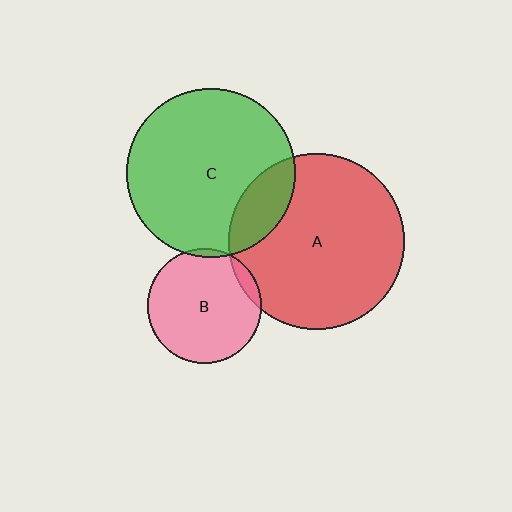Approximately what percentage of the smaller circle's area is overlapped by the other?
Approximately 5%.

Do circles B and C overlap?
Yes.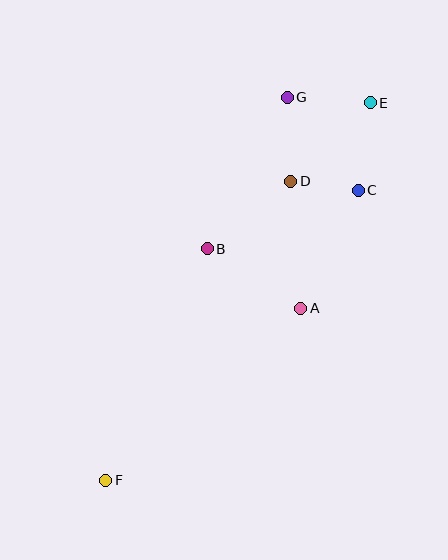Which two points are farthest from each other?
Points E and F are farthest from each other.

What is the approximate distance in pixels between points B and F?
The distance between B and F is approximately 253 pixels.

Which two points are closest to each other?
Points C and D are closest to each other.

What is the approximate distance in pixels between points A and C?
The distance between A and C is approximately 132 pixels.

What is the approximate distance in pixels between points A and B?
The distance between A and B is approximately 111 pixels.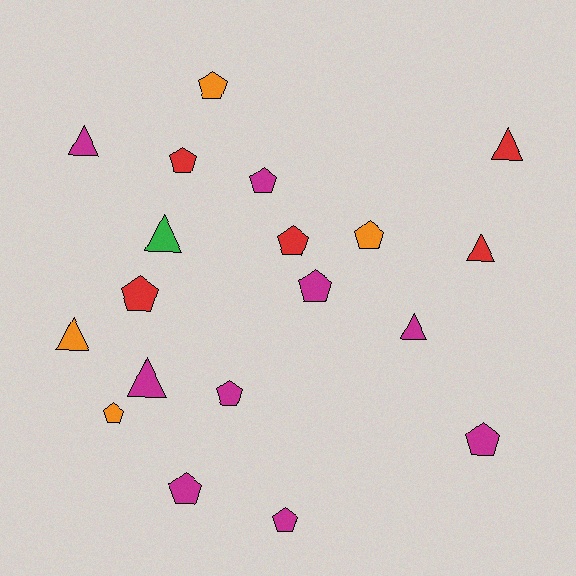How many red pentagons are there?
There are 3 red pentagons.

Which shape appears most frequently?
Pentagon, with 12 objects.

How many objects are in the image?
There are 19 objects.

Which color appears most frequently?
Magenta, with 9 objects.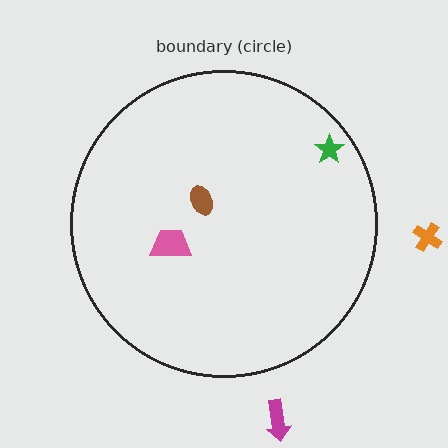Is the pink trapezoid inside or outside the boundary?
Inside.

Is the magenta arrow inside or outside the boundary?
Outside.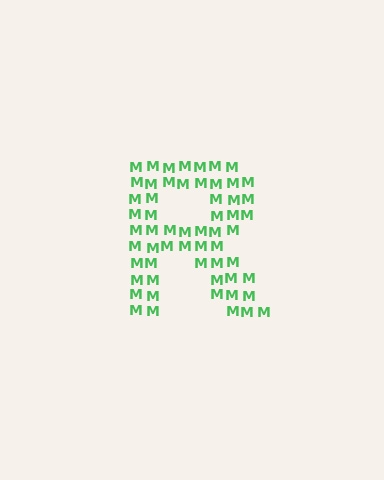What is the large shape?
The large shape is the letter R.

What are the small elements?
The small elements are letter M's.